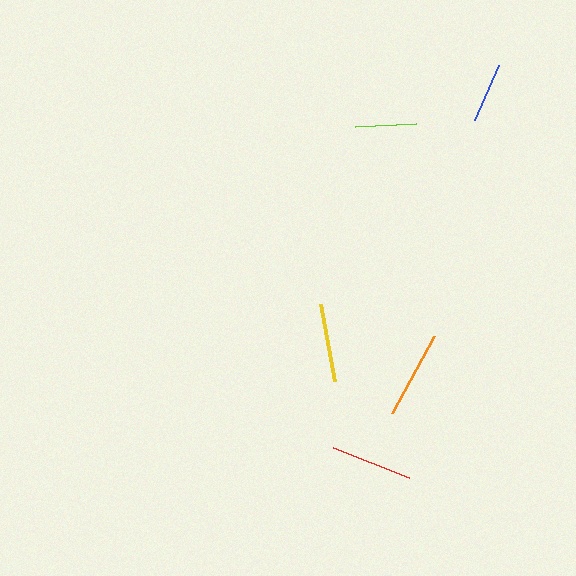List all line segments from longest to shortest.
From longest to shortest: orange, red, yellow, lime, blue.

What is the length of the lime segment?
The lime segment is approximately 61 pixels long.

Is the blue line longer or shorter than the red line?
The red line is longer than the blue line.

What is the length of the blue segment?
The blue segment is approximately 60 pixels long.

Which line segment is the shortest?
The blue line is the shortest at approximately 60 pixels.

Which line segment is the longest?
The orange line is the longest at approximately 88 pixels.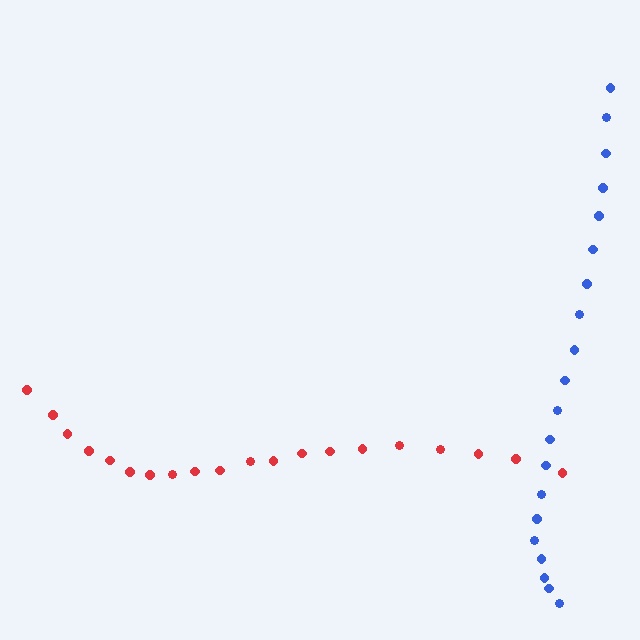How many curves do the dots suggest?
There are 2 distinct paths.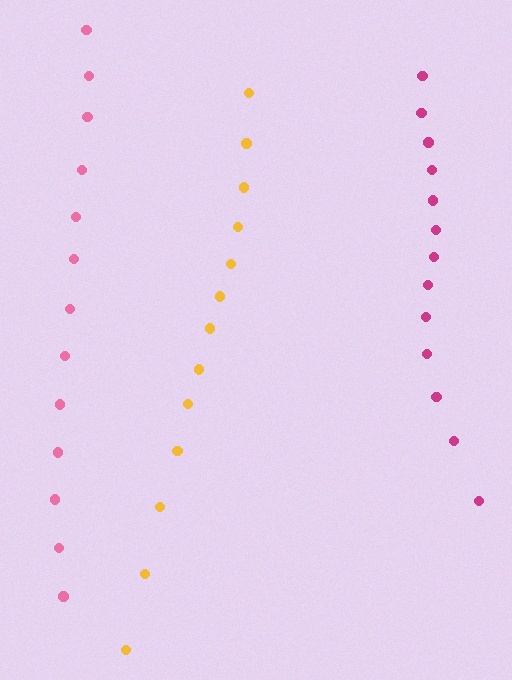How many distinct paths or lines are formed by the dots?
There are 3 distinct paths.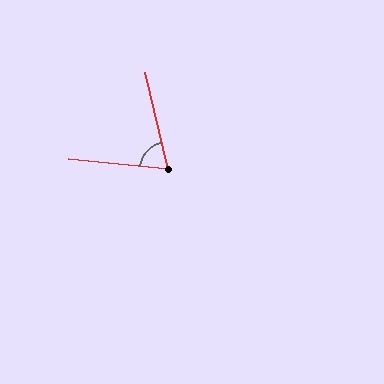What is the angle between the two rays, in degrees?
Approximately 71 degrees.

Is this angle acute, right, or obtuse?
It is acute.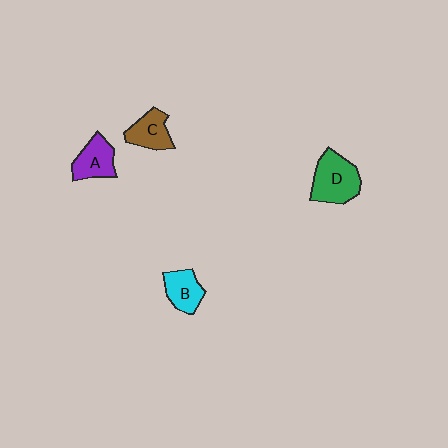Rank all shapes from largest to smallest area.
From largest to smallest: D (green), A (purple), C (brown), B (cyan).